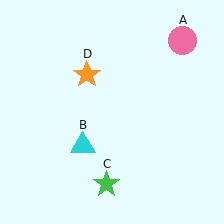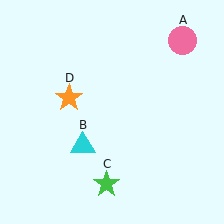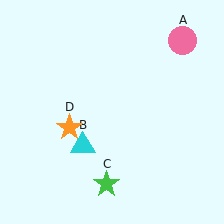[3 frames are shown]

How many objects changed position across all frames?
1 object changed position: orange star (object D).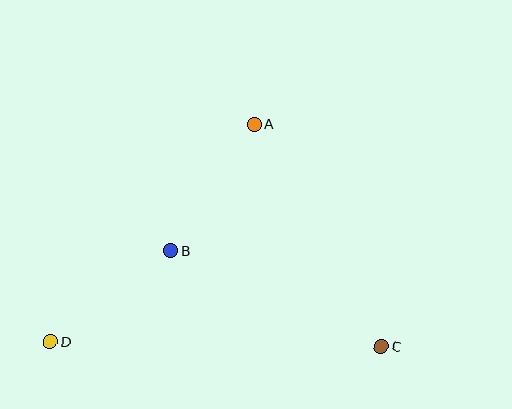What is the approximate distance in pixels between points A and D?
The distance between A and D is approximately 298 pixels.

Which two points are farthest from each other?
Points C and D are farthest from each other.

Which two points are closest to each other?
Points B and D are closest to each other.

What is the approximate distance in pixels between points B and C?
The distance between B and C is approximately 232 pixels.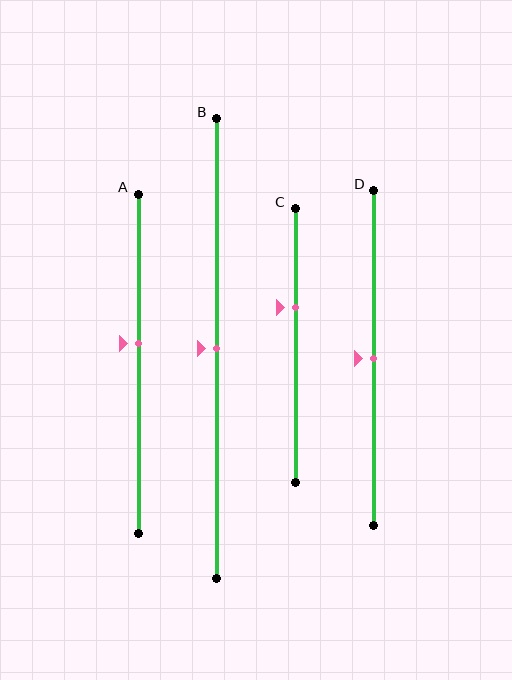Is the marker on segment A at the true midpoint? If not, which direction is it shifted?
No, the marker on segment A is shifted upward by about 6% of the segment length.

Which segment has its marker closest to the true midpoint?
Segment B has its marker closest to the true midpoint.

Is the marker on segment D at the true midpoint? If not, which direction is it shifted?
Yes, the marker on segment D is at the true midpoint.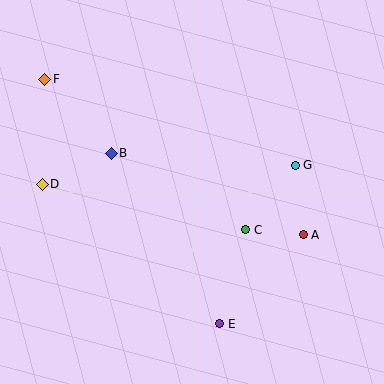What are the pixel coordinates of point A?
Point A is at (303, 235).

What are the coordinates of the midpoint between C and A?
The midpoint between C and A is at (274, 232).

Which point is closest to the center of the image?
Point C at (246, 230) is closest to the center.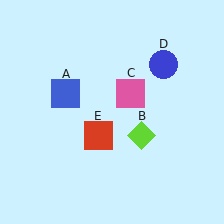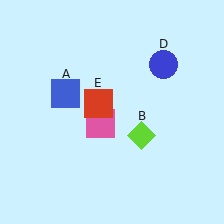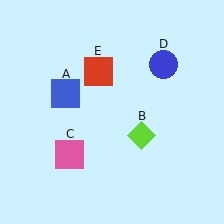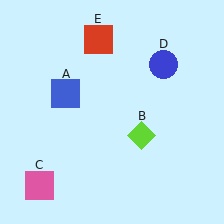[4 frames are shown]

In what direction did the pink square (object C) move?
The pink square (object C) moved down and to the left.